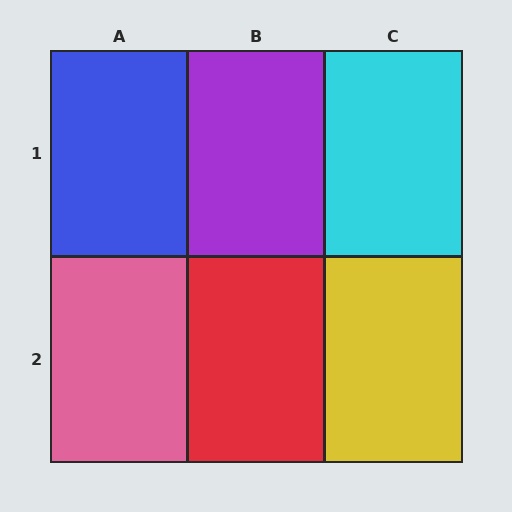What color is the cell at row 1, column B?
Purple.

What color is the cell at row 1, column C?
Cyan.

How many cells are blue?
1 cell is blue.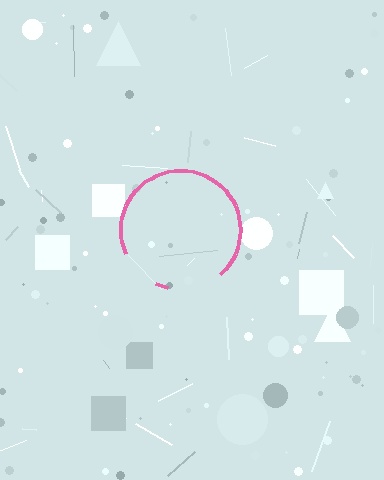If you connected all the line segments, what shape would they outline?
They would outline a circle.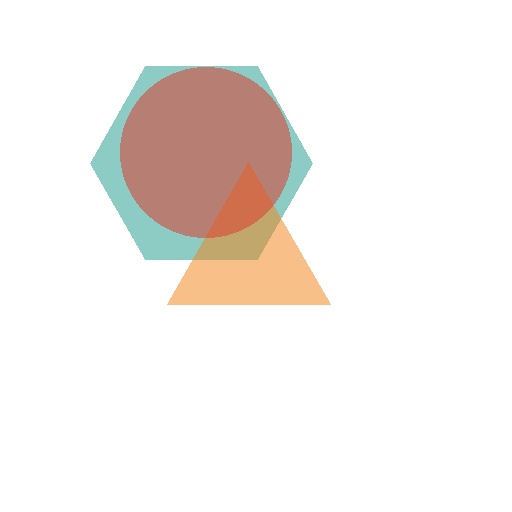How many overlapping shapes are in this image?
There are 3 overlapping shapes in the image.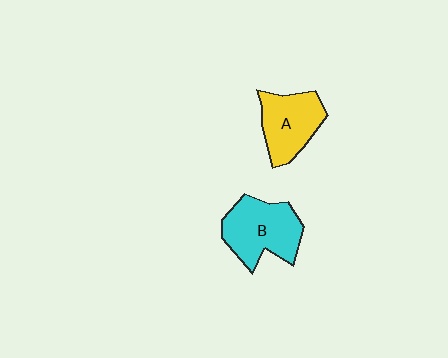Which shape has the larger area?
Shape B (cyan).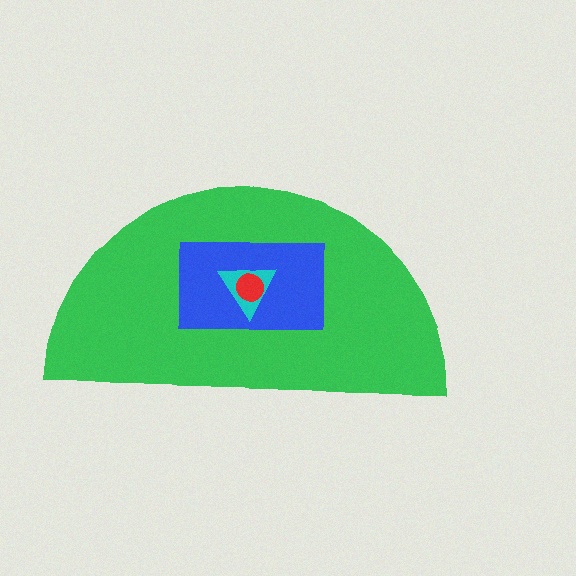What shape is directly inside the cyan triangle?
The red circle.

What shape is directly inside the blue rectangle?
The cyan triangle.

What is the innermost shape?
The red circle.